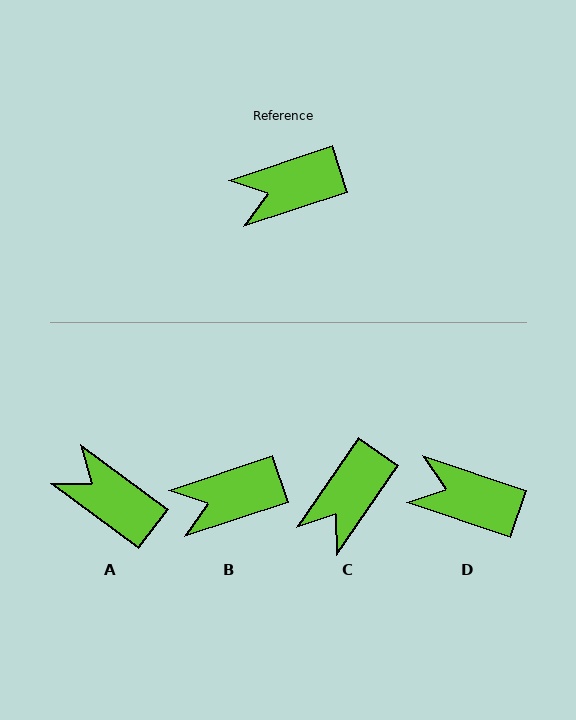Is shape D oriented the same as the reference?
No, it is off by about 37 degrees.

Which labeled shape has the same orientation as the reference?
B.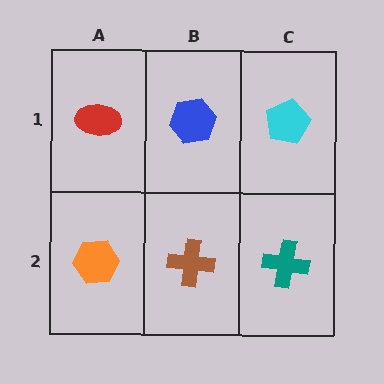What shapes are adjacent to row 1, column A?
An orange hexagon (row 2, column A), a blue hexagon (row 1, column B).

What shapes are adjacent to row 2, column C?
A cyan pentagon (row 1, column C), a brown cross (row 2, column B).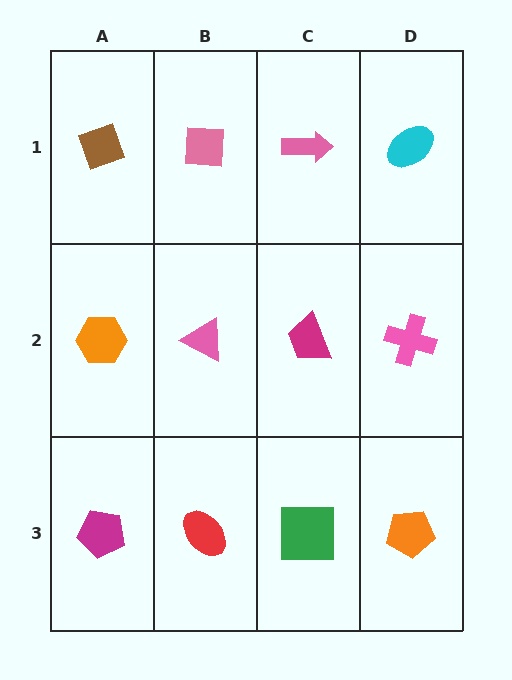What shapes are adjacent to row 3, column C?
A magenta trapezoid (row 2, column C), a red ellipse (row 3, column B), an orange pentagon (row 3, column D).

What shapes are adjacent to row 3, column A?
An orange hexagon (row 2, column A), a red ellipse (row 3, column B).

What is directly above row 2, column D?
A cyan ellipse.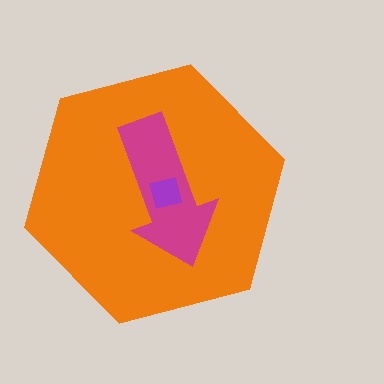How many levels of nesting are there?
3.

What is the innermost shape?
The purple square.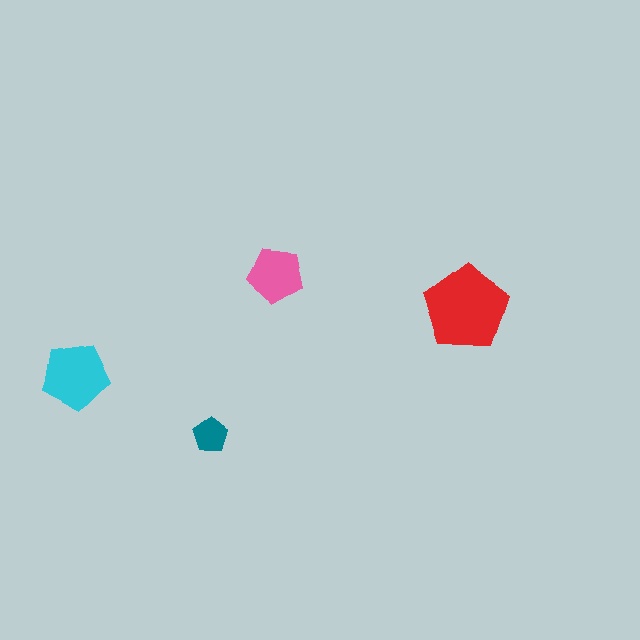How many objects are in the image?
There are 4 objects in the image.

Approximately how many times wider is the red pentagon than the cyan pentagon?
About 1.5 times wider.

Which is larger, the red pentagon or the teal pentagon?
The red one.